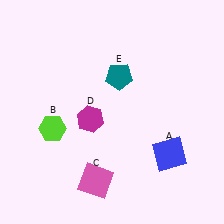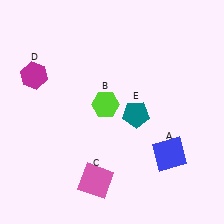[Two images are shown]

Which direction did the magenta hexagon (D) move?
The magenta hexagon (D) moved left.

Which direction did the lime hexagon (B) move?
The lime hexagon (B) moved right.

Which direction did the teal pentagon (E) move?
The teal pentagon (E) moved down.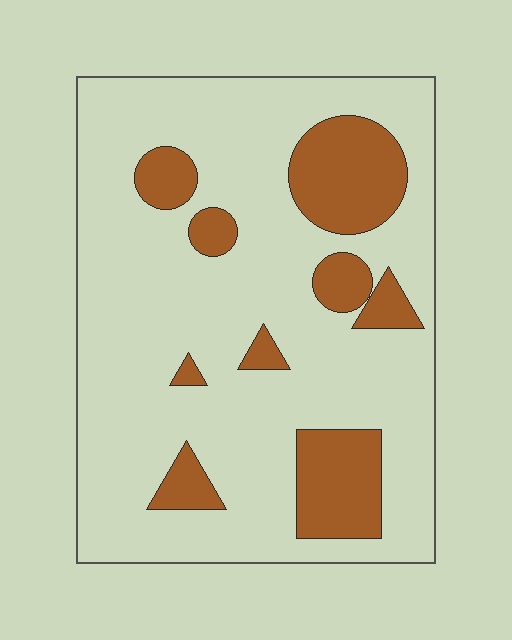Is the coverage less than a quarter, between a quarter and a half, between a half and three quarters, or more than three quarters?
Less than a quarter.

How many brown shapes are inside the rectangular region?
9.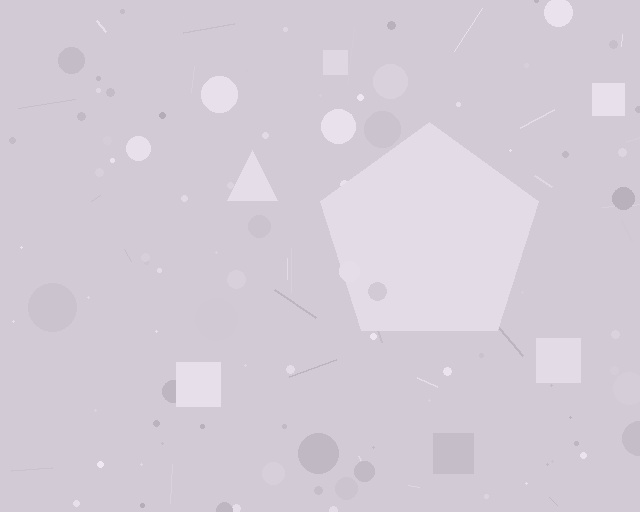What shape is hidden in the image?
A pentagon is hidden in the image.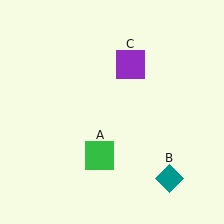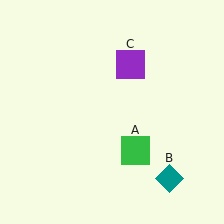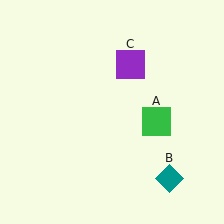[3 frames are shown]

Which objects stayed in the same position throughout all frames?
Teal diamond (object B) and purple square (object C) remained stationary.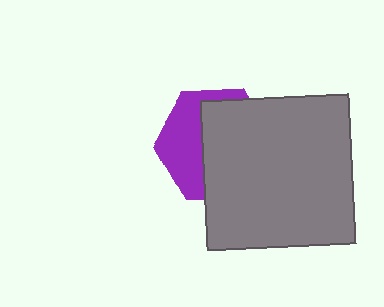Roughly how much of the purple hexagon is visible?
A small part of it is visible (roughly 40%).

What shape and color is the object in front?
The object in front is a gray square.